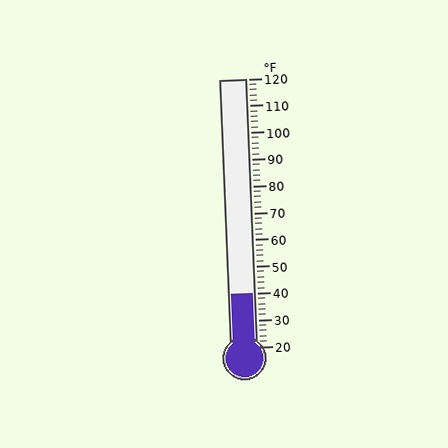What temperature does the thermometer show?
The thermometer shows approximately 40°F.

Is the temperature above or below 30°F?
The temperature is above 30°F.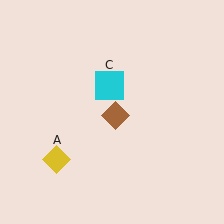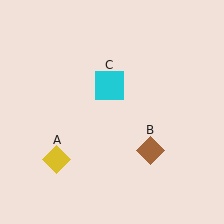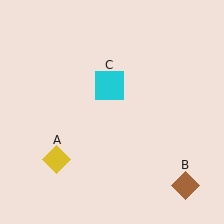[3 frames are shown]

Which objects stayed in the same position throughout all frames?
Yellow diamond (object A) and cyan square (object C) remained stationary.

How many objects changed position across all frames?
1 object changed position: brown diamond (object B).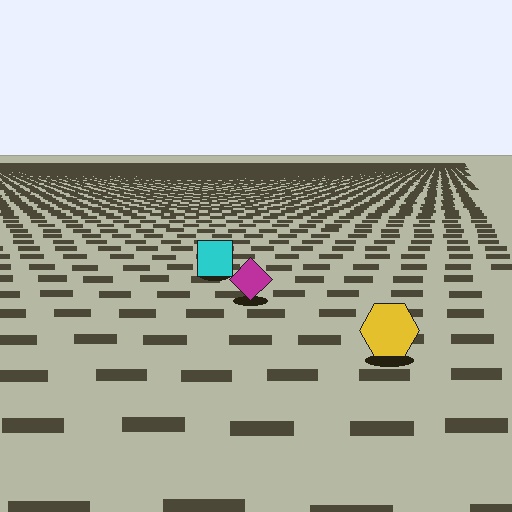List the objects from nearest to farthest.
From nearest to farthest: the yellow hexagon, the magenta diamond, the cyan square.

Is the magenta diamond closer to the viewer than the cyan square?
Yes. The magenta diamond is closer — you can tell from the texture gradient: the ground texture is coarser near it.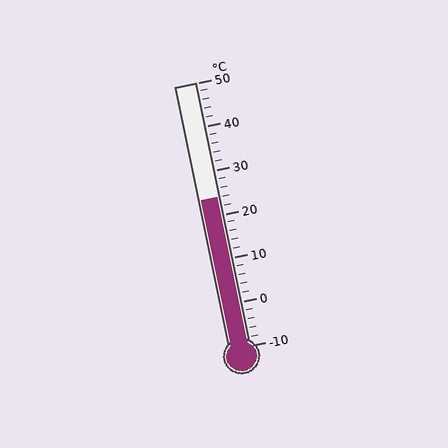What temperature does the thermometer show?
The thermometer shows approximately 24°C.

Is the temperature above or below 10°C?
The temperature is above 10°C.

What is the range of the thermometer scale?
The thermometer scale ranges from -10°C to 50°C.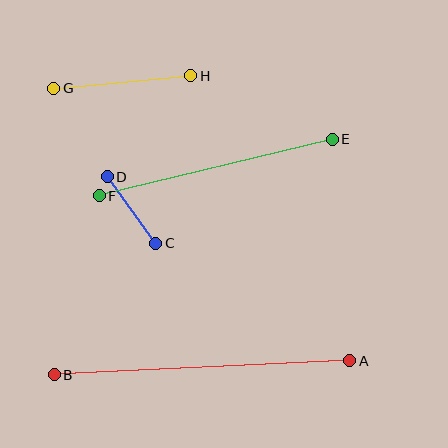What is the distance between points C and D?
The distance is approximately 82 pixels.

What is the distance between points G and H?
The distance is approximately 138 pixels.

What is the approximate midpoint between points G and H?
The midpoint is at approximately (122, 82) pixels.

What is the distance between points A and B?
The distance is approximately 295 pixels.